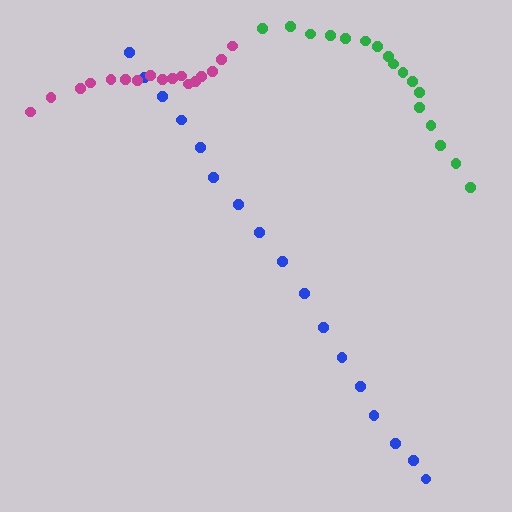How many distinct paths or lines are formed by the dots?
There are 3 distinct paths.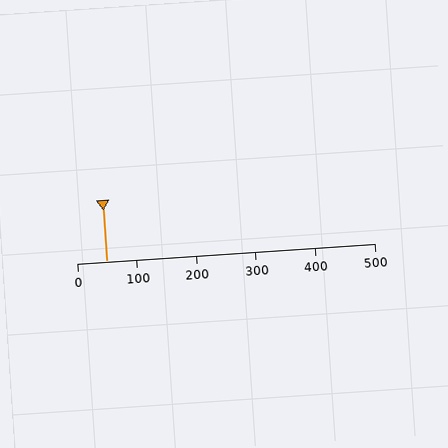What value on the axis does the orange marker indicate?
The marker indicates approximately 50.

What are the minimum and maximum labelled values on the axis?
The axis runs from 0 to 500.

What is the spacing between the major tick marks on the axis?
The major ticks are spaced 100 apart.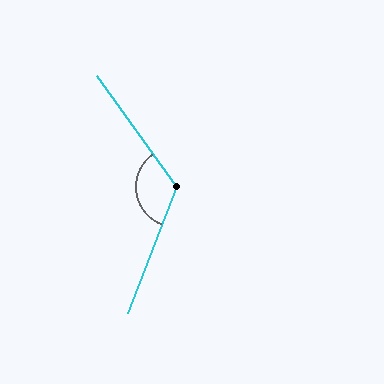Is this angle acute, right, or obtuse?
It is obtuse.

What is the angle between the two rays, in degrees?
Approximately 124 degrees.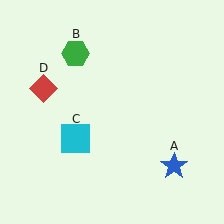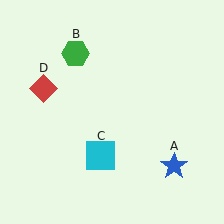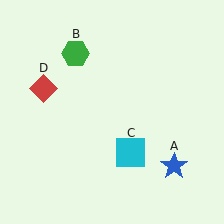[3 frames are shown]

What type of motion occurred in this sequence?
The cyan square (object C) rotated counterclockwise around the center of the scene.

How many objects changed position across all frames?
1 object changed position: cyan square (object C).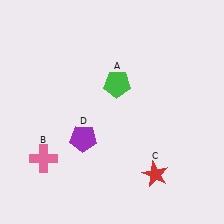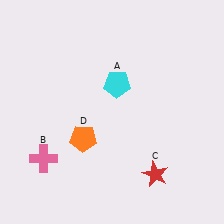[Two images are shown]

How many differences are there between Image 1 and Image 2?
There are 2 differences between the two images.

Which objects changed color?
A changed from green to cyan. D changed from purple to orange.